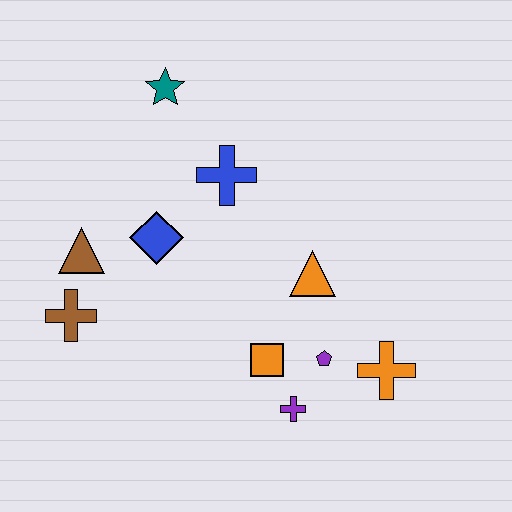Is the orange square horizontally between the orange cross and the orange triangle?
No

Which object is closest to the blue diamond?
The brown triangle is closest to the blue diamond.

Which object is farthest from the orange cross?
The teal star is farthest from the orange cross.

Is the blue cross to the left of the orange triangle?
Yes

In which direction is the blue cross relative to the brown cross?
The blue cross is to the right of the brown cross.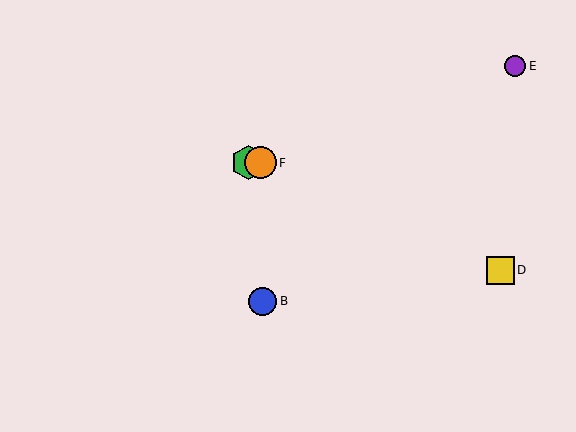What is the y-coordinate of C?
Object C is at y≈163.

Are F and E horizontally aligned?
No, F is at y≈163 and E is at y≈66.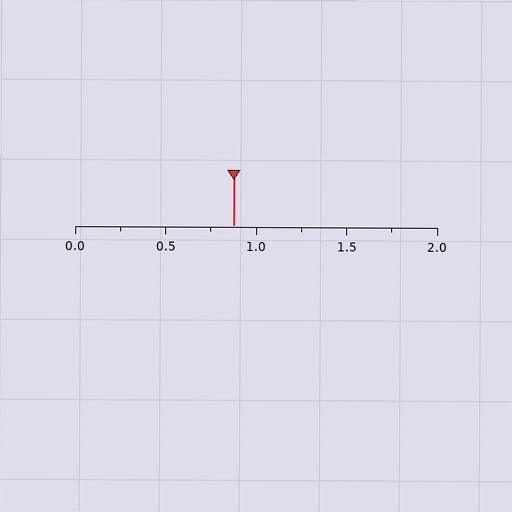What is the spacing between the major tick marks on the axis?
The major ticks are spaced 0.5 apart.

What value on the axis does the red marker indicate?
The marker indicates approximately 0.88.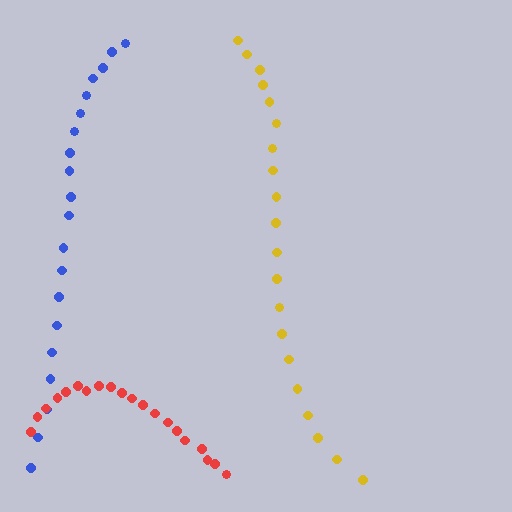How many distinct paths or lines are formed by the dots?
There are 3 distinct paths.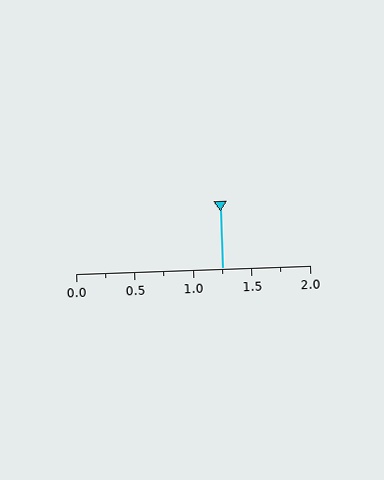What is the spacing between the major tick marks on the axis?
The major ticks are spaced 0.5 apart.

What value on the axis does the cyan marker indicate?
The marker indicates approximately 1.25.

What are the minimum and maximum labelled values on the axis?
The axis runs from 0.0 to 2.0.